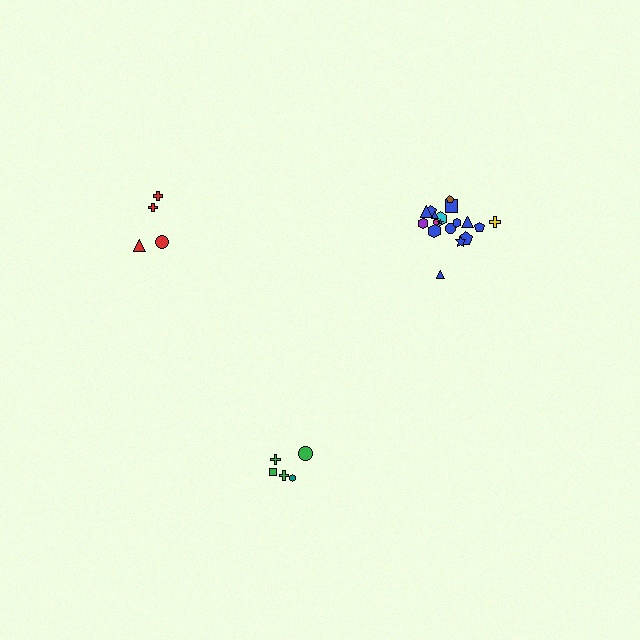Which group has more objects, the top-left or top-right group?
The top-right group.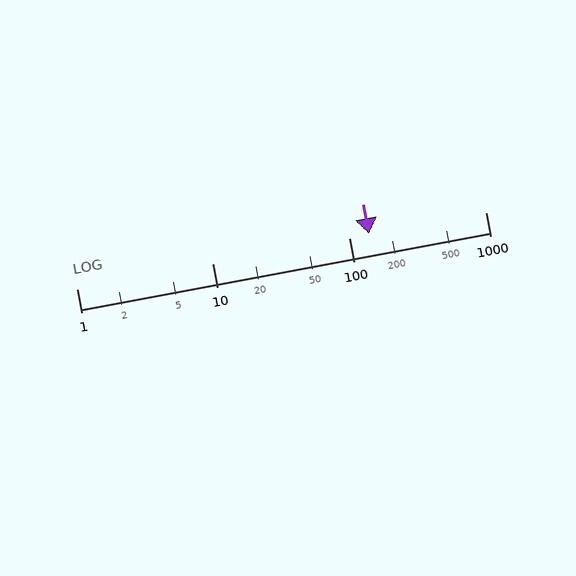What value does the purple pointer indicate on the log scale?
The pointer indicates approximately 140.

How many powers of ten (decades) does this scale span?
The scale spans 3 decades, from 1 to 1000.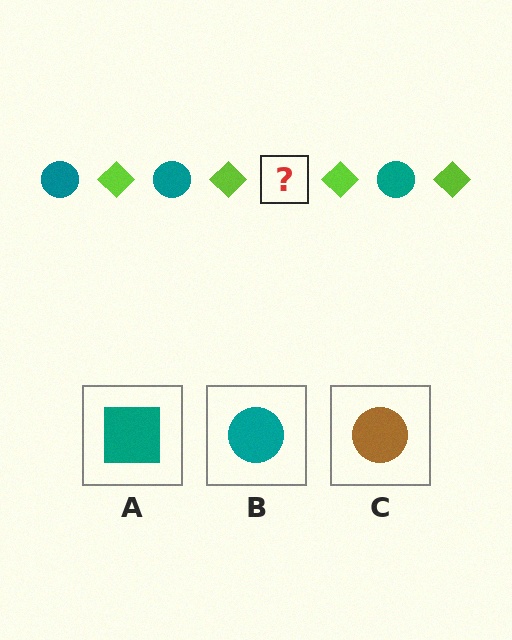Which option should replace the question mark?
Option B.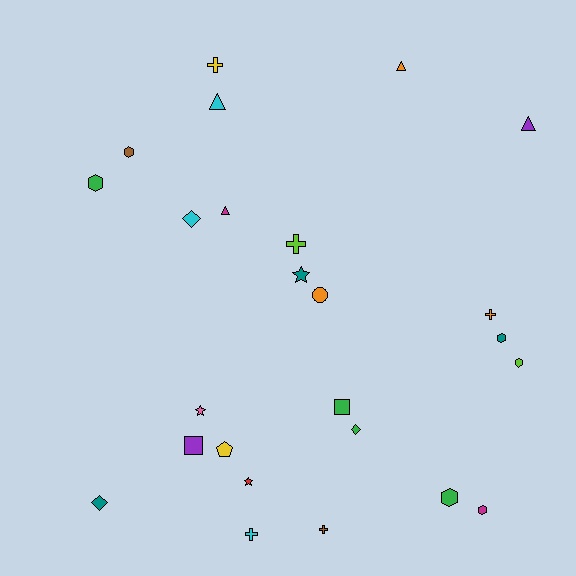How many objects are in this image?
There are 25 objects.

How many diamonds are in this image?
There are 3 diamonds.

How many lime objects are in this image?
There are 2 lime objects.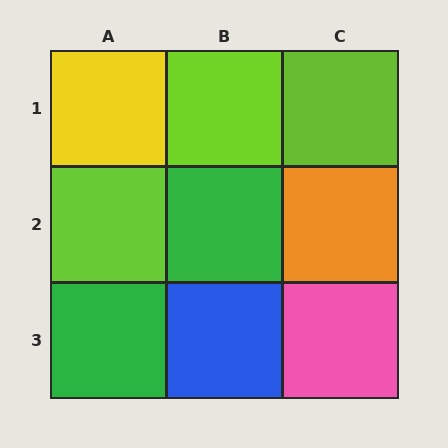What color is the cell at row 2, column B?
Green.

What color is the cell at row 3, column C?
Pink.